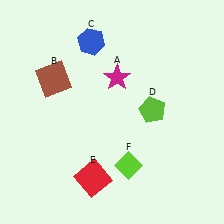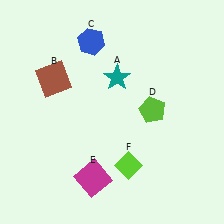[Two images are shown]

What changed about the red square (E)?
In Image 1, E is red. In Image 2, it changed to magenta.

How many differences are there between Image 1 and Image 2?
There are 2 differences between the two images.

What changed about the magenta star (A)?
In Image 1, A is magenta. In Image 2, it changed to teal.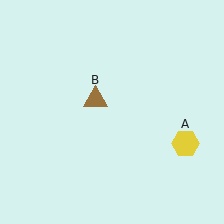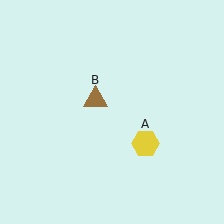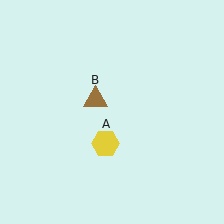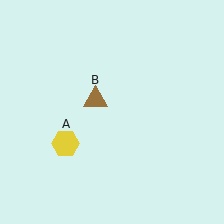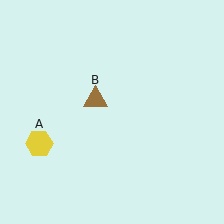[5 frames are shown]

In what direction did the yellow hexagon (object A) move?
The yellow hexagon (object A) moved left.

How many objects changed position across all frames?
1 object changed position: yellow hexagon (object A).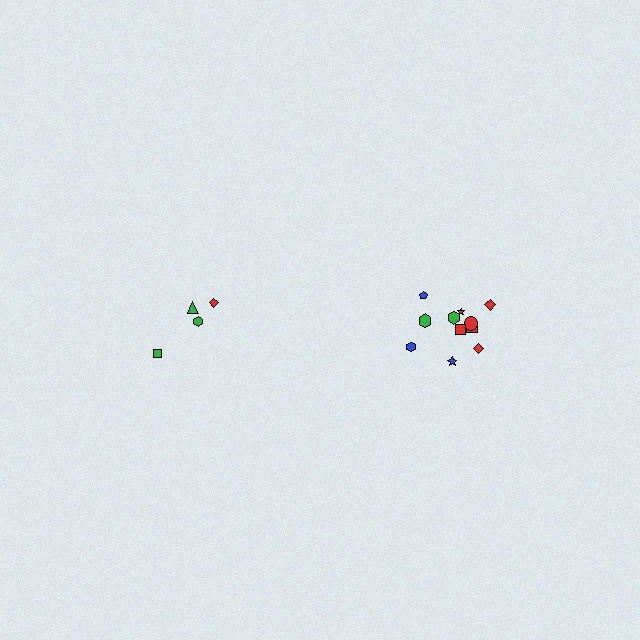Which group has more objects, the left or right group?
The right group.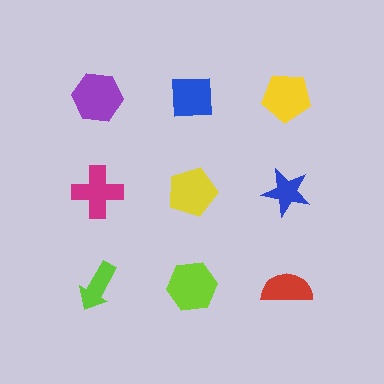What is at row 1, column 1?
A purple hexagon.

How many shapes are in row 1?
3 shapes.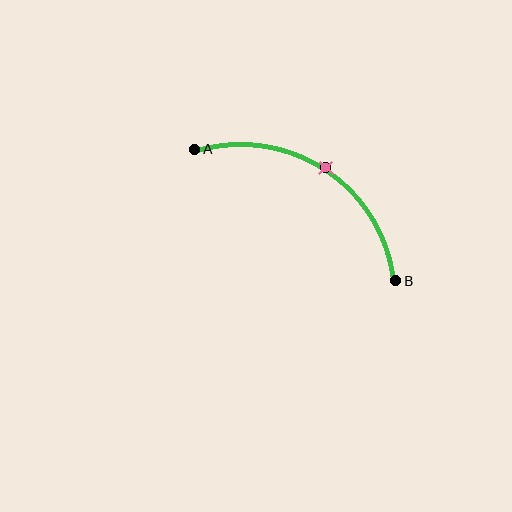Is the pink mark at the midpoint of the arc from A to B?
Yes. The pink mark lies on the arc at equal arc-length from both A and B — it is the arc midpoint.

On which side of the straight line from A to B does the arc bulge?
The arc bulges above the straight line connecting A and B.